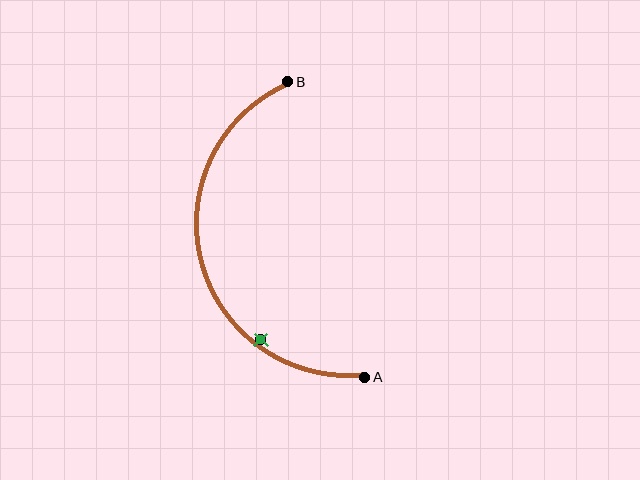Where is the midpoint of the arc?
The arc midpoint is the point on the curve farthest from the straight line joining A and B. It sits to the left of that line.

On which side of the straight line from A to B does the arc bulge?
The arc bulges to the left of the straight line connecting A and B.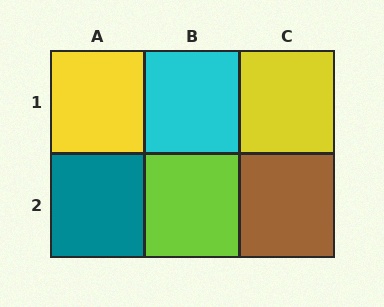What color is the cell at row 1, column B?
Cyan.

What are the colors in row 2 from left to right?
Teal, lime, brown.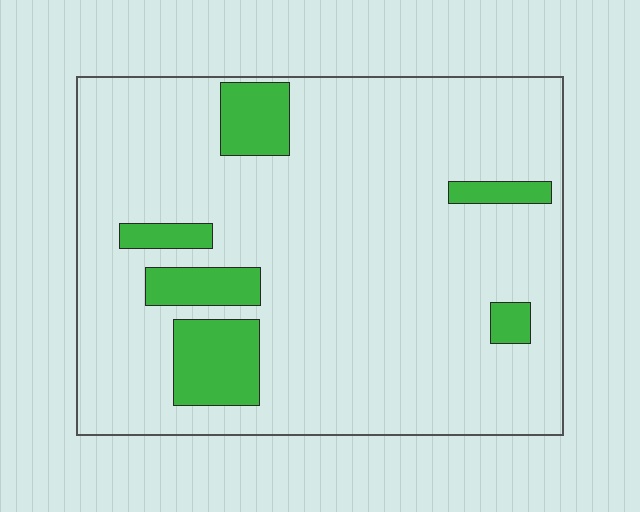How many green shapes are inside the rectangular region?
6.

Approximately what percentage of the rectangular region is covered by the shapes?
Approximately 15%.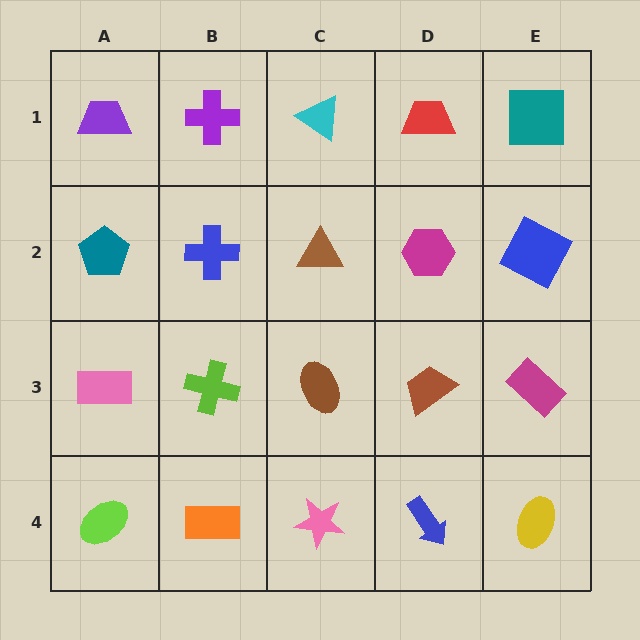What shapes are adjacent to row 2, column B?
A purple cross (row 1, column B), a lime cross (row 3, column B), a teal pentagon (row 2, column A), a brown triangle (row 2, column C).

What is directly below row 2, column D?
A brown trapezoid.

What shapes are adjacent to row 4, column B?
A lime cross (row 3, column B), a lime ellipse (row 4, column A), a pink star (row 4, column C).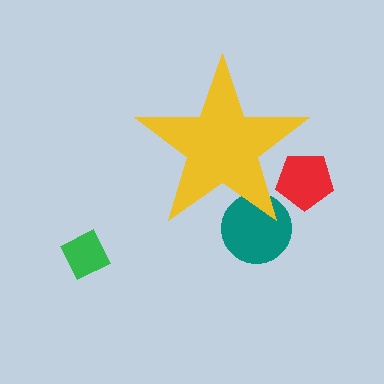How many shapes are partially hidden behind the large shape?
2 shapes are partially hidden.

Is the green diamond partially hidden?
No, the green diamond is fully visible.